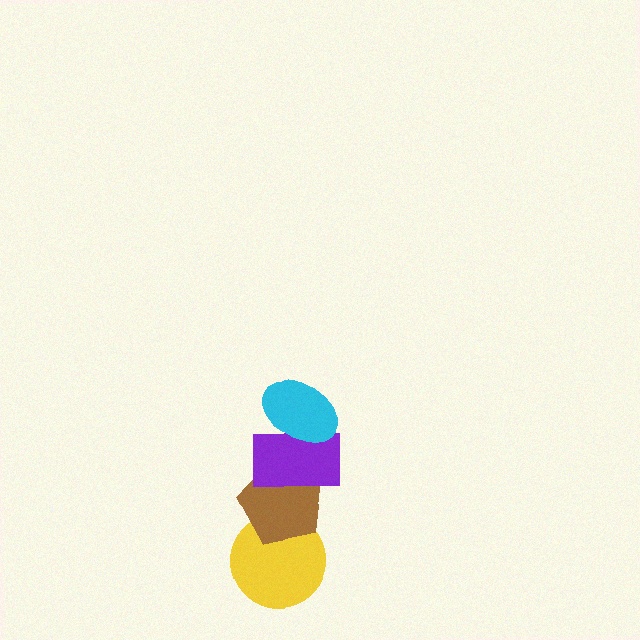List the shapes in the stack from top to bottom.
From top to bottom: the cyan ellipse, the purple rectangle, the brown pentagon, the yellow circle.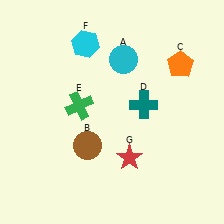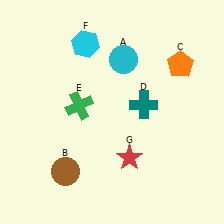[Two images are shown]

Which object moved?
The brown circle (B) moved down.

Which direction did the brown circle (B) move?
The brown circle (B) moved down.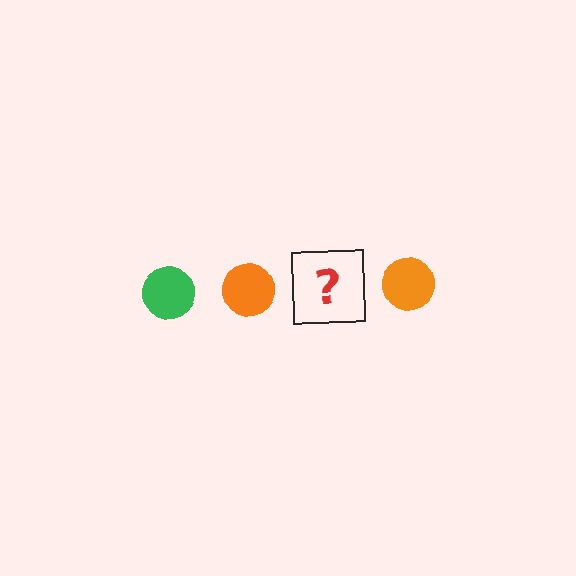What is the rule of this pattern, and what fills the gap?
The rule is that the pattern cycles through green, orange circles. The gap should be filled with a green circle.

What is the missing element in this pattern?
The missing element is a green circle.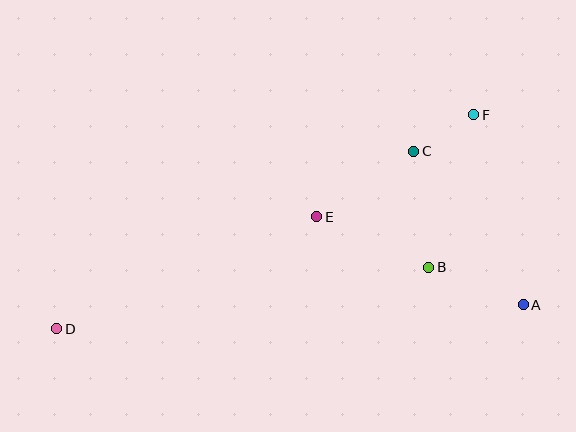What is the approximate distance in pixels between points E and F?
The distance between E and F is approximately 187 pixels.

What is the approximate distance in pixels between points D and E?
The distance between D and E is approximately 283 pixels.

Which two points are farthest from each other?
Points D and F are farthest from each other.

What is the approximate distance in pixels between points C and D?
The distance between C and D is approximately 399 pixels.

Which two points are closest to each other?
Points C and F are closest to each other.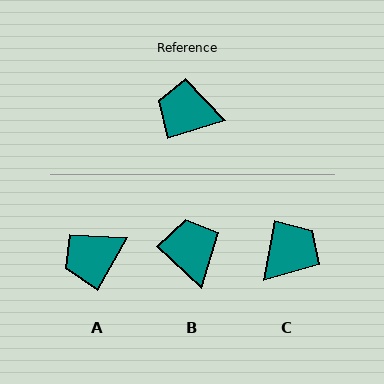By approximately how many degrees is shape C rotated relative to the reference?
Approximately 118 degrees clockwise.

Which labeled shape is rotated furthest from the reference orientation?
C, about 118 degrees away.